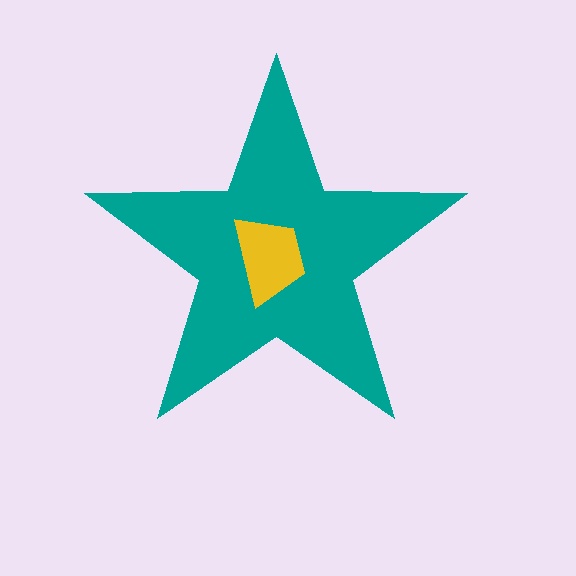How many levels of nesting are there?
2.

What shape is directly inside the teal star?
The yellow trapezoid.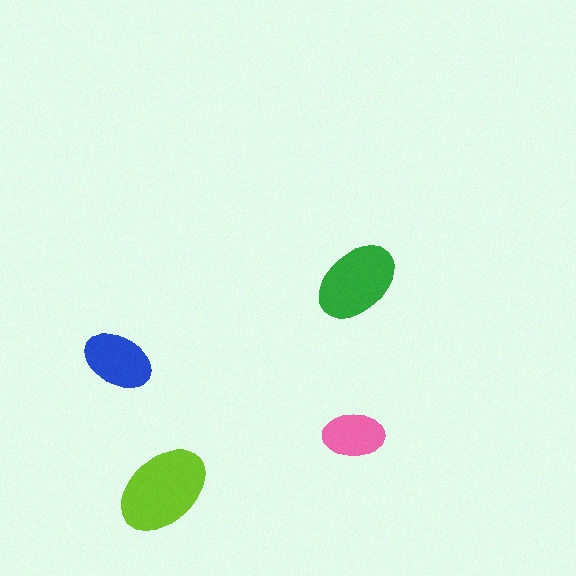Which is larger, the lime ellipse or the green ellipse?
The lime one.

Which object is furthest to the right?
The green ellipse is rightmost.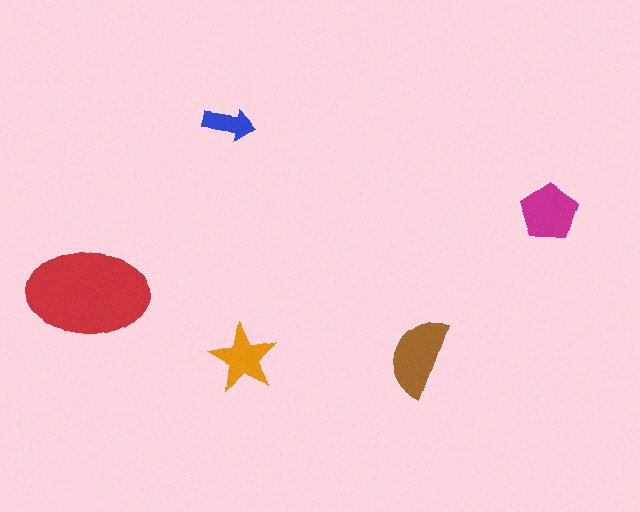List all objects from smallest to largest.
The blue arrow, the orange star, the magenta pentagon, the brown semicircle, the red ellipse.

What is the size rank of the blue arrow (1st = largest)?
5th.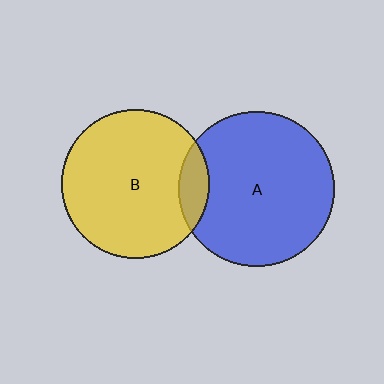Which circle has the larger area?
Circle A (blue).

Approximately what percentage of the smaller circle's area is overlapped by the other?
Approximately 10%.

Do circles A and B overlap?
Yes.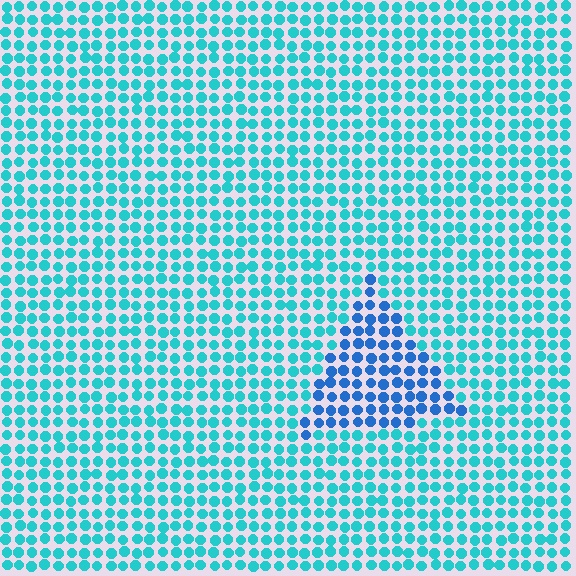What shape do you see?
I see a triangle.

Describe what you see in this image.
The image is filled with small cyan elements in a uniform arrangement. A triangle-shaped region is visible where the elements are tinted to a slightly different hue, forming a subtle color boundary.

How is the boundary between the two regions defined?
The boundary is defined purely by a slight shift in hue (about 34 degrees). Spacing, size, and orientation are identical on both sides.